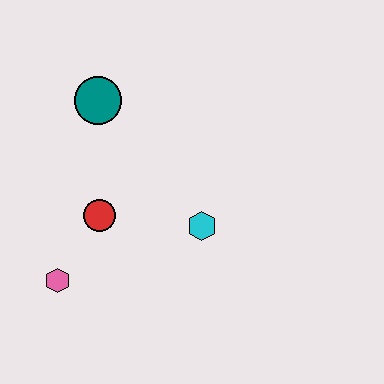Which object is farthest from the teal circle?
The pink hexagon is farthest from the teal circle.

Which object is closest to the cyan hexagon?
The red circle is closest to the cyan hexagon.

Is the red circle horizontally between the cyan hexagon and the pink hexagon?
Yes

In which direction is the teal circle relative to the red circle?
The teal circle is above the red circle.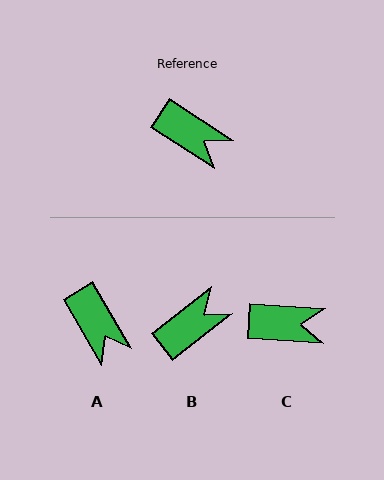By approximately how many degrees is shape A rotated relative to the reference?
Approximately 27 degrees clockwise.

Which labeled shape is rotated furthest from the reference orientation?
B, about 71 degrees away.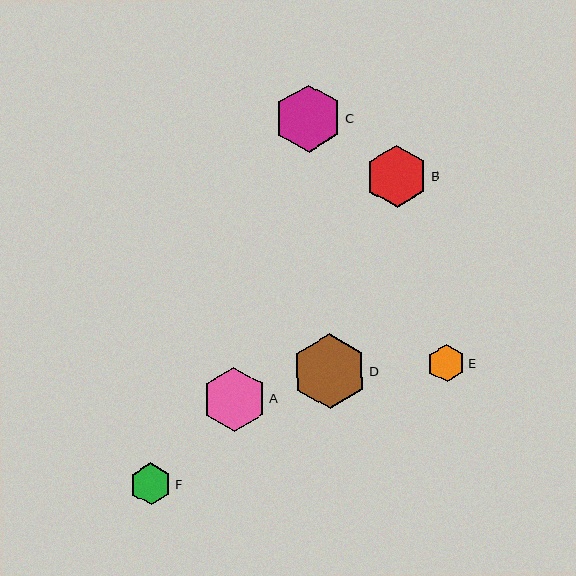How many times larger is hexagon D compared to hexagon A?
Hexagon D is approximately 1.2 times the size of hexagon A.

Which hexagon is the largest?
Hexagon D is the largest with a size of approximately 75 pixels.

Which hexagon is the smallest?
Hexagon E is the smallest with a size of approximately 37 pixels.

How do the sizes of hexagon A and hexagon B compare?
Hexagon A and hexagon B are approximately the same size.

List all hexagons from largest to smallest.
From largest to smallest: D, C, A, B, F, E.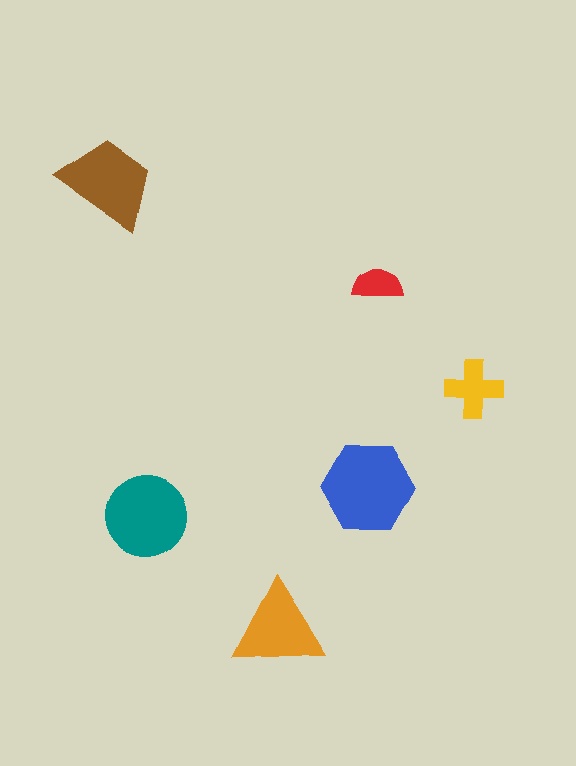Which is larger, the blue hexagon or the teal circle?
The blue hexagon.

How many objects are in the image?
There are 6 objects in the image.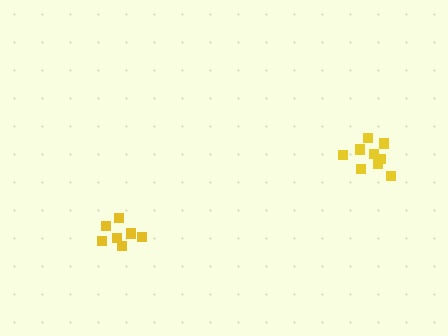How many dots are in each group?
Group 1: 7 dots, Group 2: 9 dots (16 total).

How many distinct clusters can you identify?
There are 2 distinct clusters.